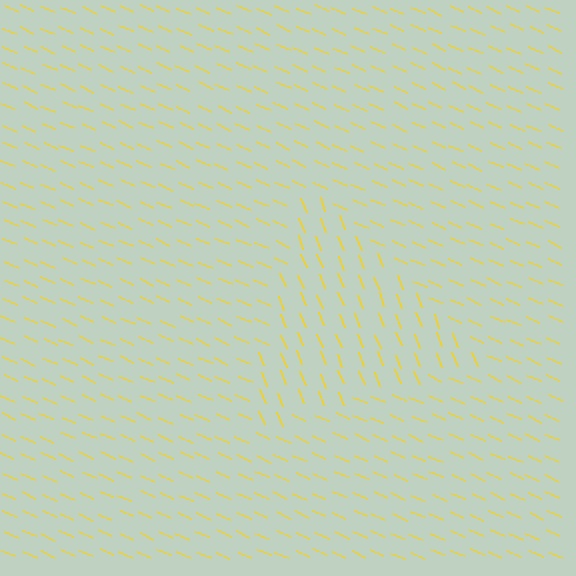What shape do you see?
I see a triangle.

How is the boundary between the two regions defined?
The boundary is defined purely by a change in line orientation (approximately 45 degrees difference). All lines are the same color and thickness.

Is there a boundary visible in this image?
Yes, there is a texture boundary formed by a change in line orientation.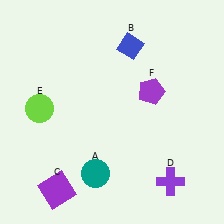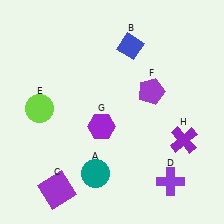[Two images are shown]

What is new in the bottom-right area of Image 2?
A purple cross (H) was added in the bottom-right area of Image 2.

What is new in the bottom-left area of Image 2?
A purple hexagon (G) was added in the bottom-left area of Image 2.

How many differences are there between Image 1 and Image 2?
There are 2 differences between the two images.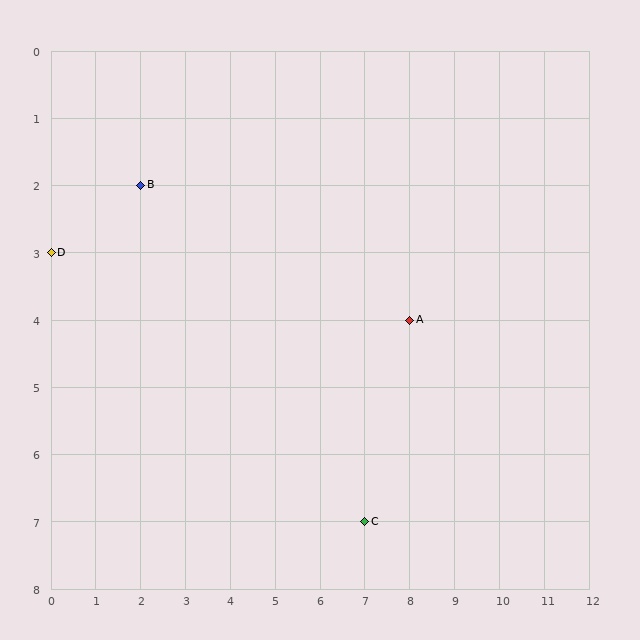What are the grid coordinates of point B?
Point B is at grid coordinates (2, 2).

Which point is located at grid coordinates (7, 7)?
Point C is at (7, 7).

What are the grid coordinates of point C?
Point C is at grid coordinates (7, 7).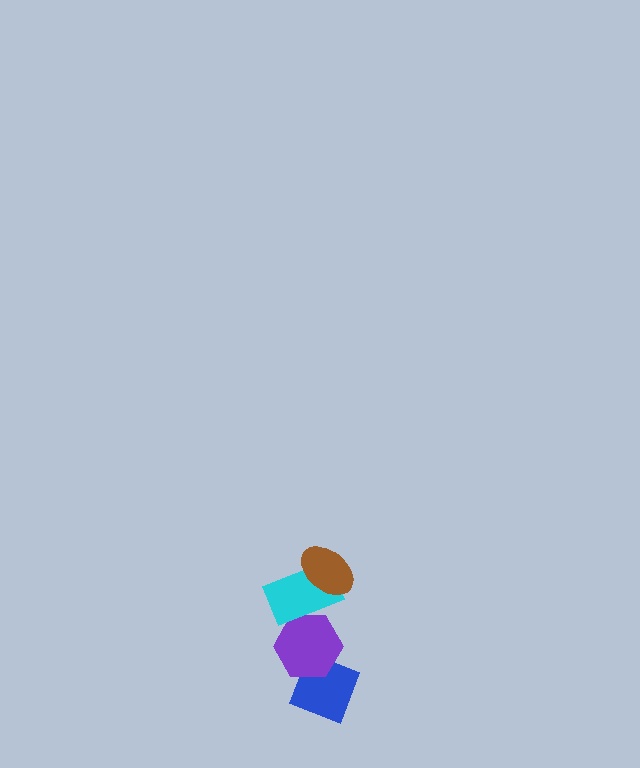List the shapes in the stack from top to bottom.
From top to bottom: the brown ellipse, the cyan rectangle, the purple hexagon, the blue diamond.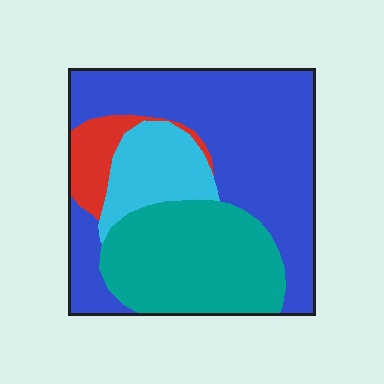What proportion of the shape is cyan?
Cyan takes up less than a sixth of the shape.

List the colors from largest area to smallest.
From largest to smallest: blue, teal, cyan, red.